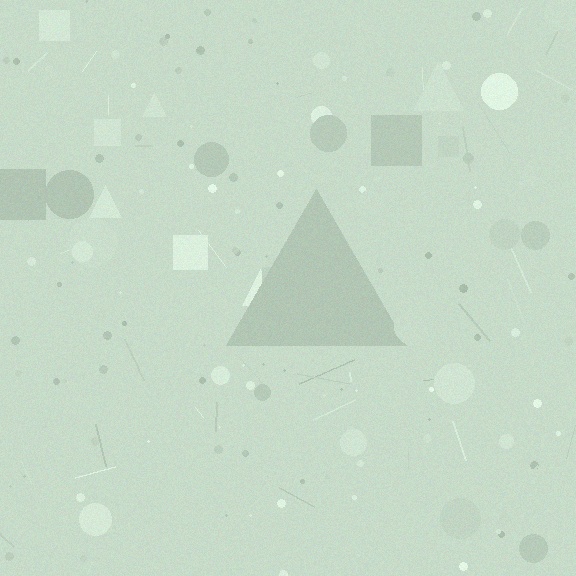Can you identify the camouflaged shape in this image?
The camouflaged shape is a triangle.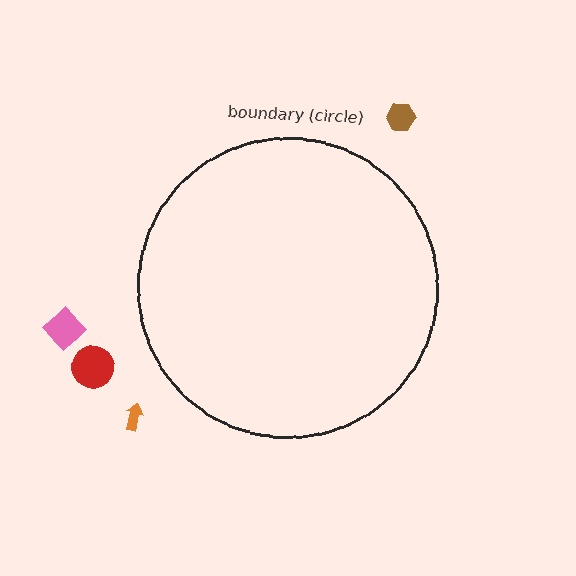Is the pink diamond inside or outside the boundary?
Outside.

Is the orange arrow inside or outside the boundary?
Outside.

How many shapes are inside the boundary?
0 inside, 4 outside.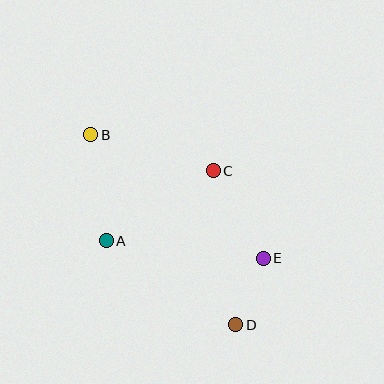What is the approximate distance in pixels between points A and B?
The distance between A and B is approximately 107 pixels.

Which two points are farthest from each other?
Points B and D are farthest from each other.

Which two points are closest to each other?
Points D and E are closest to each other.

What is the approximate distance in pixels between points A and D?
The distance between A and D is approximately 154 pixels.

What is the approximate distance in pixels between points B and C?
The distance between B and C is approximately 127 pixels.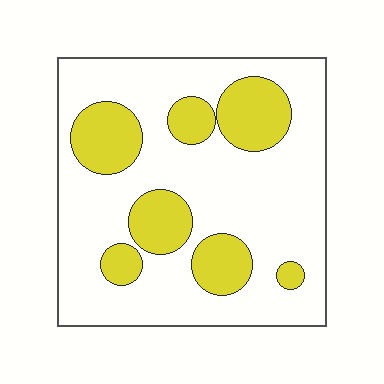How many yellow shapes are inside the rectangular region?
7.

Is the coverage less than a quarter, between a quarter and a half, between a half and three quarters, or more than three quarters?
Between a quarter and a half.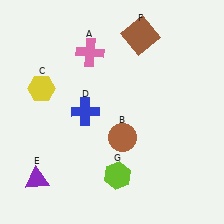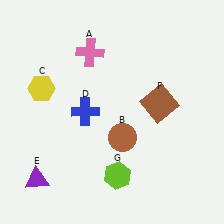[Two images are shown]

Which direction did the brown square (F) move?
The brown square (F) moved down.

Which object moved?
The brown square (F) moved down.